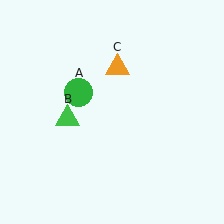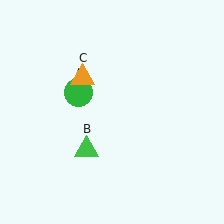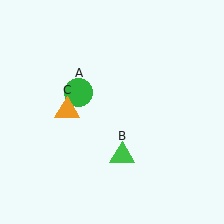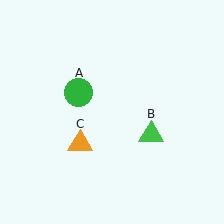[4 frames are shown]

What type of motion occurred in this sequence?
The green triangle (object B), orange triangle (object C) rotated counterclockwise around the center of the scene.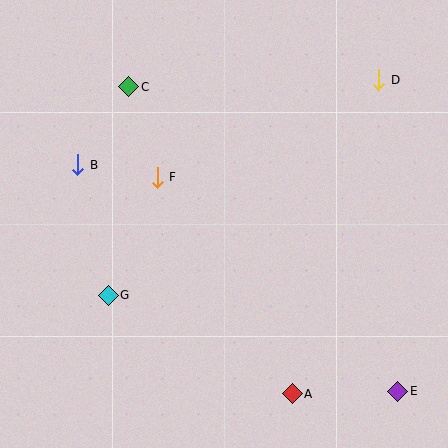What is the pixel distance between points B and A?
The distance between B and A is 314 pixels.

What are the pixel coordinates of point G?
Point G is at (108, 295).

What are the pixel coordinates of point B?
Point B is at (78, 165).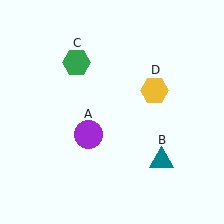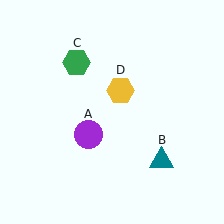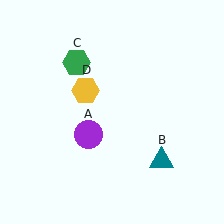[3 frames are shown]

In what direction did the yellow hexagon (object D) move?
The yellow hexagon (object D) moved left.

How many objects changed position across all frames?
1 object changed position: yellow hexagon (object D).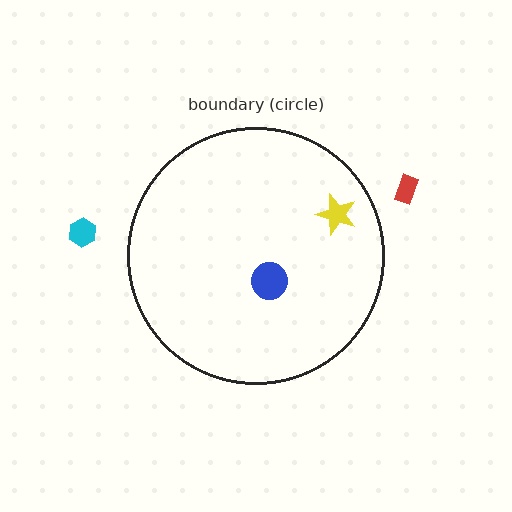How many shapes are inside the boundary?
2 inside, 2 outside.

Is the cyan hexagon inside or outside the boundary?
Outside.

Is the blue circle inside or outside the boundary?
Inside.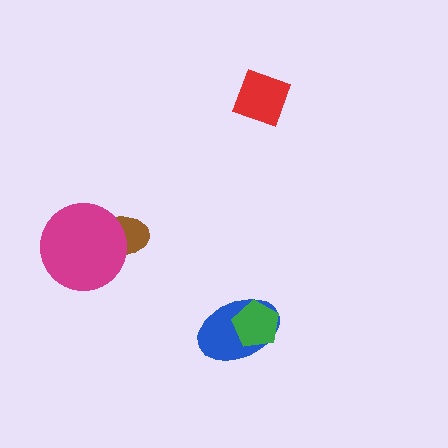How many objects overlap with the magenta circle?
1 object overlaps with the magenta circle.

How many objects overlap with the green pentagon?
1 object overlaps with the green pentagon.